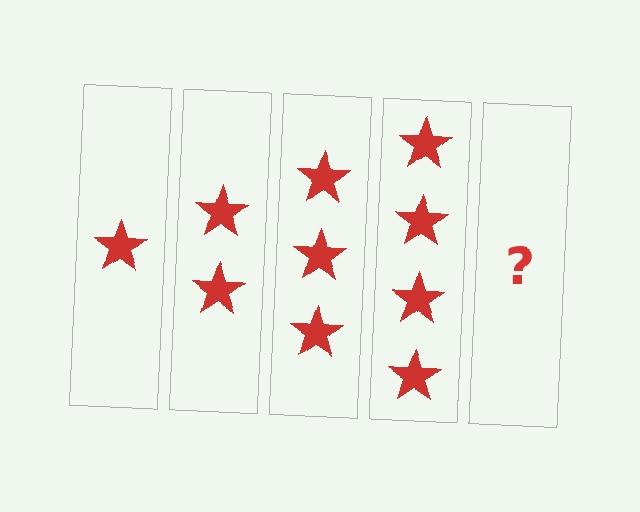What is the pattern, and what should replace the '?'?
The pattern is that each step adds one more star. The '?' should be 5 stars.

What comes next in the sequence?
The next element should be 5 stars.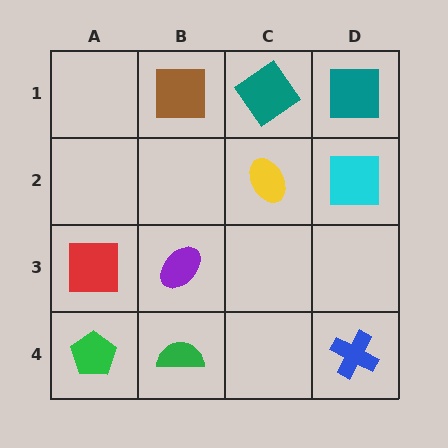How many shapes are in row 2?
2 shapes.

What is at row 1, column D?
A teal square.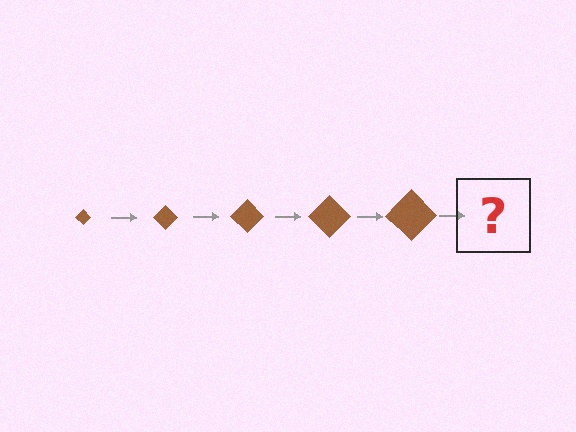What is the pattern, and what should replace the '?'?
The pattern is that the diamond gets progressively larger each step. The '?' should be a brown diamond, larger than the previous one.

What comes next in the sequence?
The next element should be a brown diamond, larger than the previous one.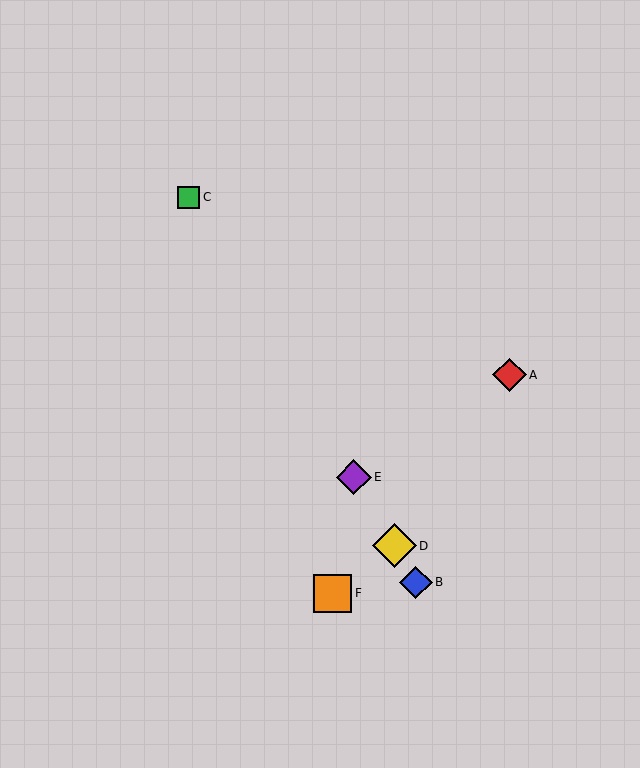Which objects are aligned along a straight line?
Objects B, C, D, E are aligned along a straight line.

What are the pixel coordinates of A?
Object A is at (509, 375).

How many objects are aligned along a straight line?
4 objects (B, C, D, E) are aligned along a straight line.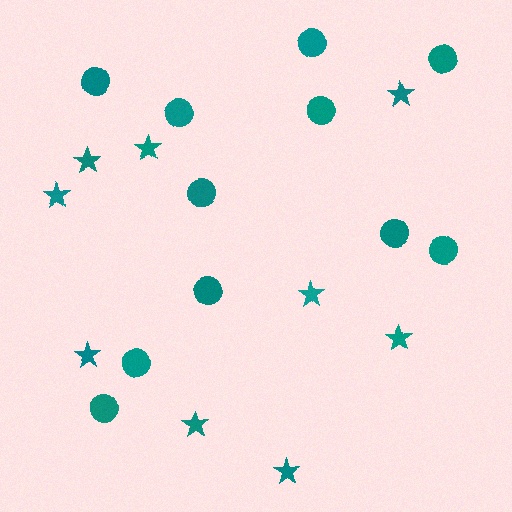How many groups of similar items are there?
There are 2 groups: one group of stars (9) and one group of circles (11).